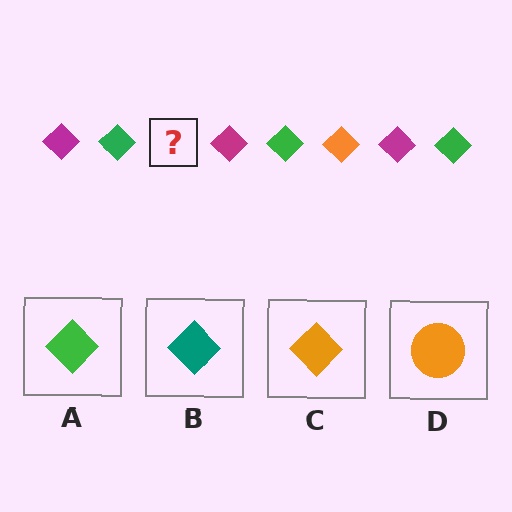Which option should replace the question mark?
Option C.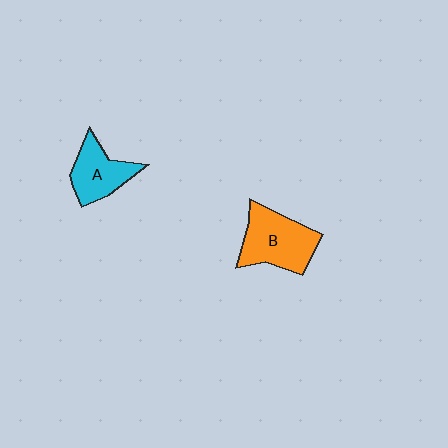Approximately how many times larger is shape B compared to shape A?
Approximately 1.4 times.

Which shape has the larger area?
Shape B (orange).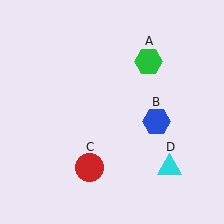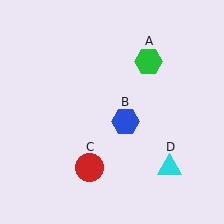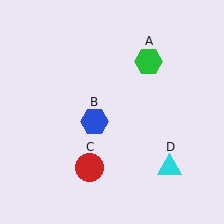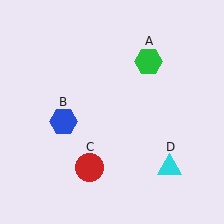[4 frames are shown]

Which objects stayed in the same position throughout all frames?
Green hexagon (object A) and red circle (object C) and cyan triangle (object D) remained stationary.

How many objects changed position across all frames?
1 object changed position: blue hexagon (object B).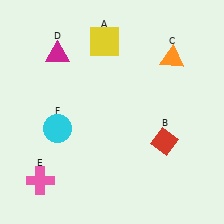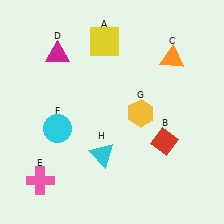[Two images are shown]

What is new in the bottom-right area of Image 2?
A yellow hexagon (G) was added in the bottom-right area of Image 2.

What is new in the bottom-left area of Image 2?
A cyan triangle (H) was added in the bottom-left area of Image 2.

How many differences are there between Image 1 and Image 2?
There are 2 differences between the two images.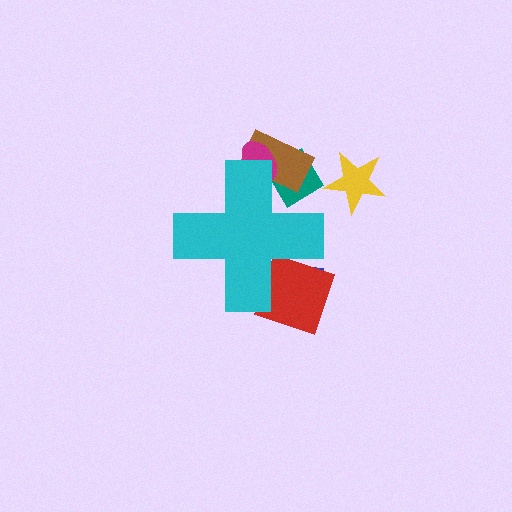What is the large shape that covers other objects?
A cyan cross.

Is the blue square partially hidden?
Yes, the blue square is partially hidden behind the cyan cross.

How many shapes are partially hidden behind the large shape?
5 shapes are partially hidden.